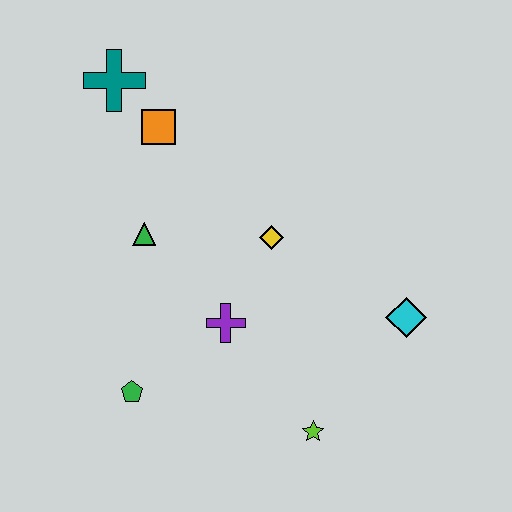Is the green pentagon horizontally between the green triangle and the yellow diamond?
No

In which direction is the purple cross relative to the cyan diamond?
The purple cross is to the left of the cyan diamond.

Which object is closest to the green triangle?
The orange square is closest to the green triangle.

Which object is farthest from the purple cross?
The teal cross is farthest from the purple cross.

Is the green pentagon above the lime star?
Yes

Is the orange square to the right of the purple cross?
No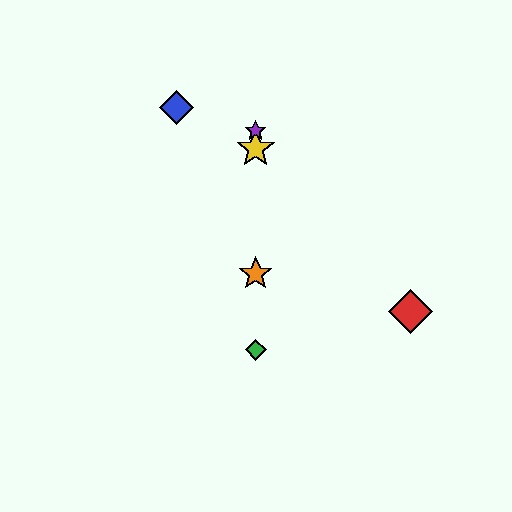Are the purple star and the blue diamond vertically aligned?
No, the purple star is at x≈256 and the blue diamond is at x≈177.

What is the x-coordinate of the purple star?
The purple star is at x≈256.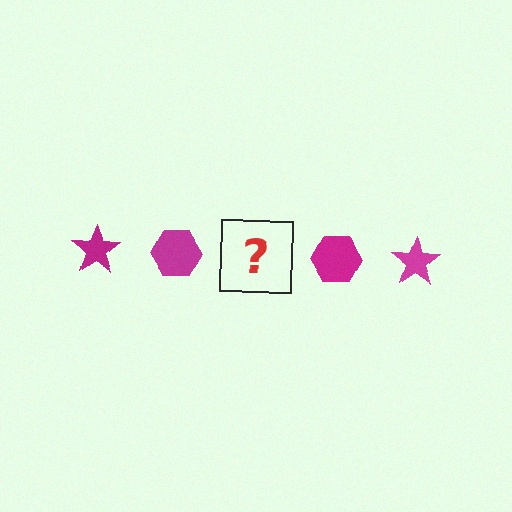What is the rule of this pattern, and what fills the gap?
The rule is that the pattern cycles through star, hexagon shapes in magenta. The gap should be filled with a magenta star.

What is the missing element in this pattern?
The missing element is a magenta star.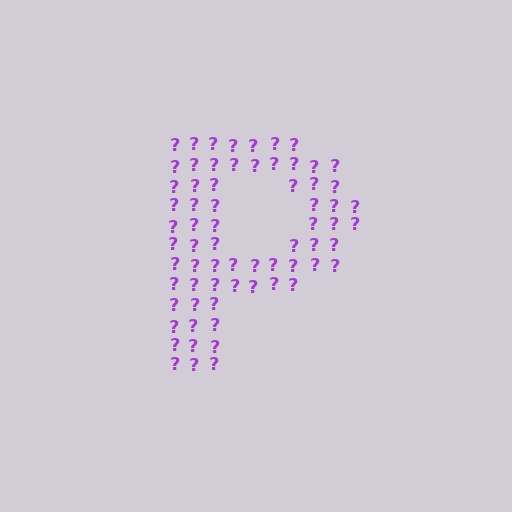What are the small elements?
The small elements are question marks.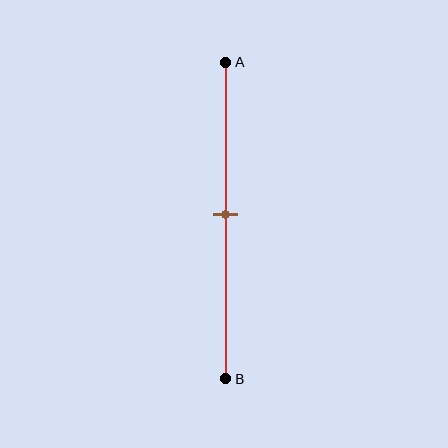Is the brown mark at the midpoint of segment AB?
Yes, the mark is approximately at the midpoint.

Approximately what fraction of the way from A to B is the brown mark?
The brown mark is approximately 50% of the way from A to B.